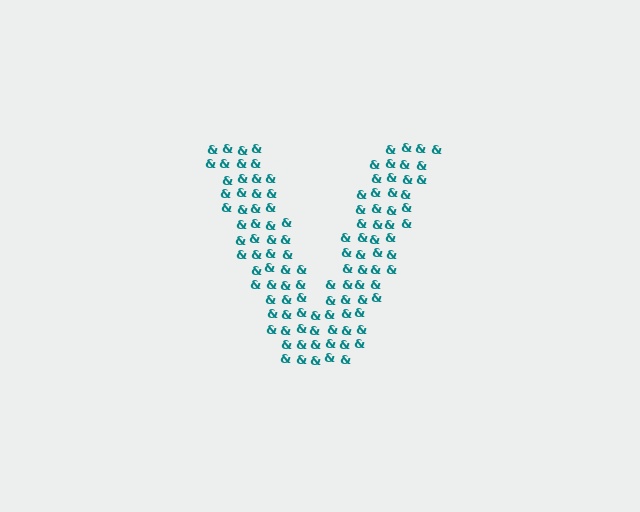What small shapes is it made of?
It is made of small ampersands.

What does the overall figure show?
The overall figure shows the letter V.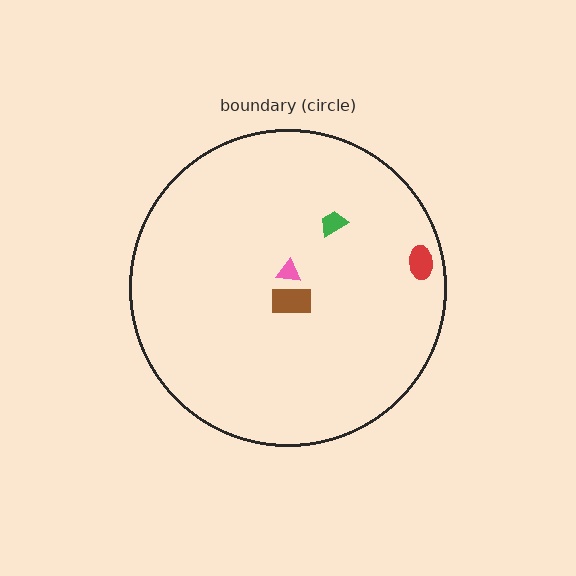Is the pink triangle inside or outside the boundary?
Inside.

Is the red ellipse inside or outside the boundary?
Inside.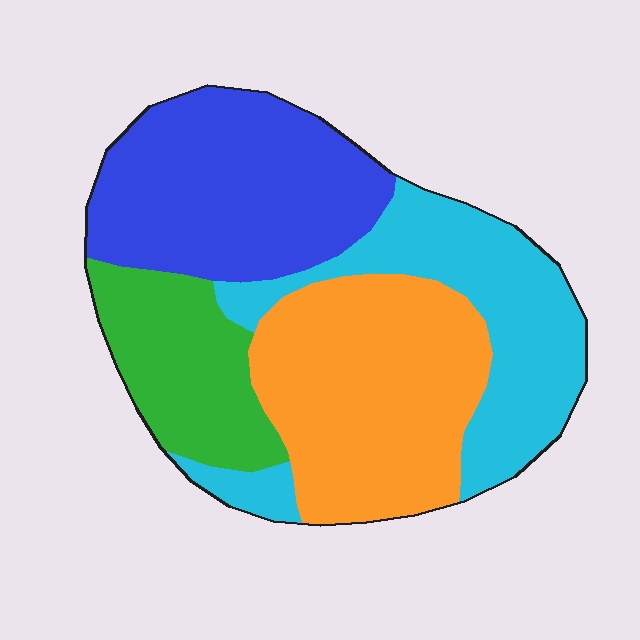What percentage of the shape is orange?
Orange covers about 30% of the shape.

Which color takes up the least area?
Green, at roughly 15%.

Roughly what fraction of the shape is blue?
Blue covers 28% of the shape.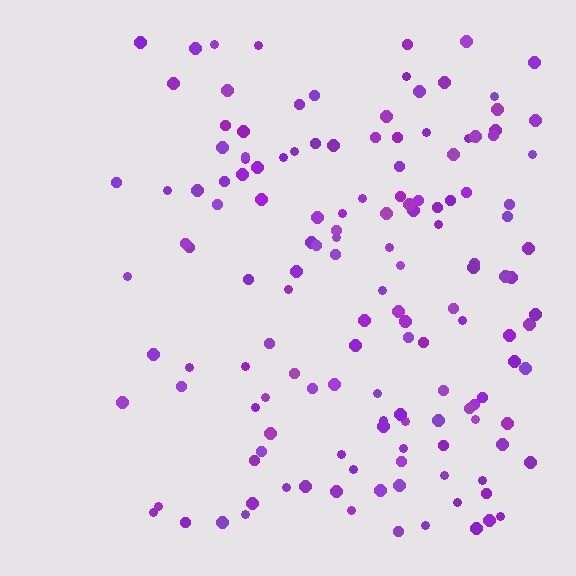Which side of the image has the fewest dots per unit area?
The left.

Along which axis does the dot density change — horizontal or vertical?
Horizontal.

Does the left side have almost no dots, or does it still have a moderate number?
Still a moderate number, just noticeably fewer than the right.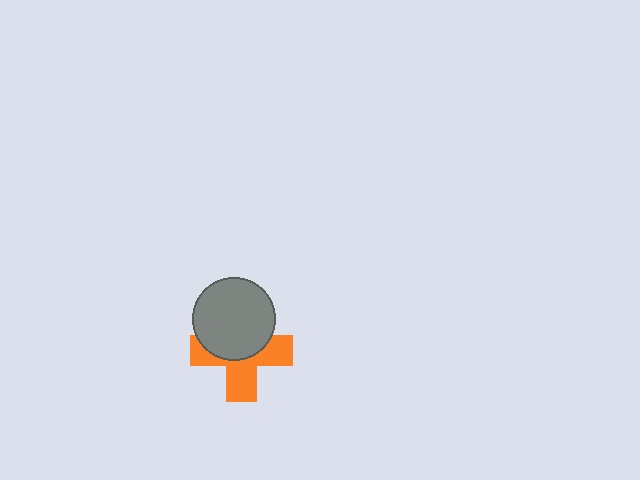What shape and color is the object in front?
The object in front is a gray circle.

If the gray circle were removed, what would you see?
You would see the complete orange cross.